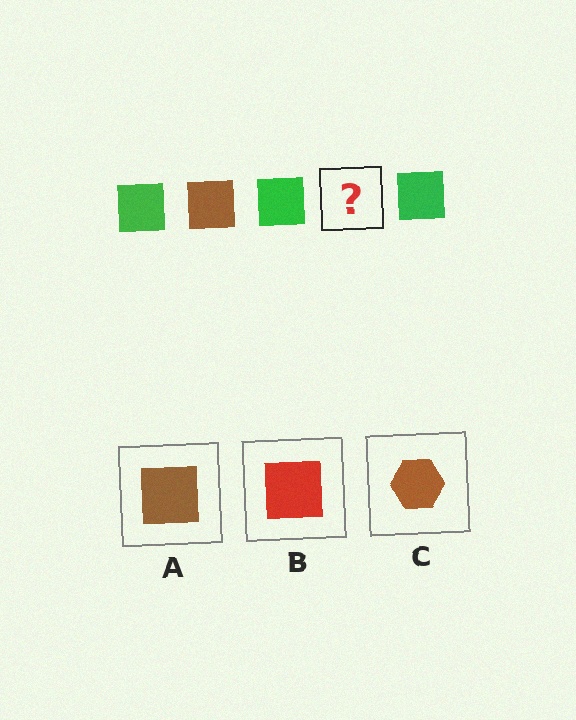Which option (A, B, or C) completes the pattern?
A.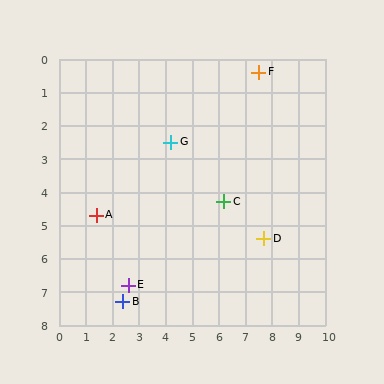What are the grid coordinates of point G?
Point G is at approximately (4.2, 2.5).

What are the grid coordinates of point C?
Point C is at approximately (6.2, 4.3).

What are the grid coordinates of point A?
Point A is at approximately (1.4, 4.7).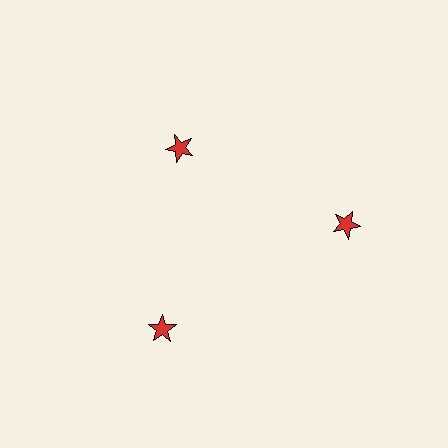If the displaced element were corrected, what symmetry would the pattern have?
It would have 3-fold rotational symmetry — the pattern would map onto itself every 120 degrees.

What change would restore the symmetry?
The symmetry would be restored by moving it outward, back onto the ring so that all 3 stars sit at equal angles and equal distance from the center.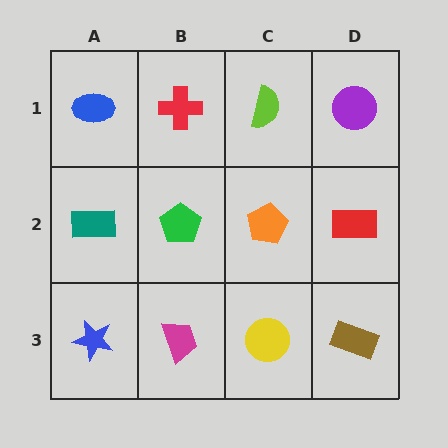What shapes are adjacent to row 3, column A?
A teal rectangle (row 2, column A), a magenta trapezoid (row 3, column B).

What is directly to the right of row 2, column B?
An orange pentagon.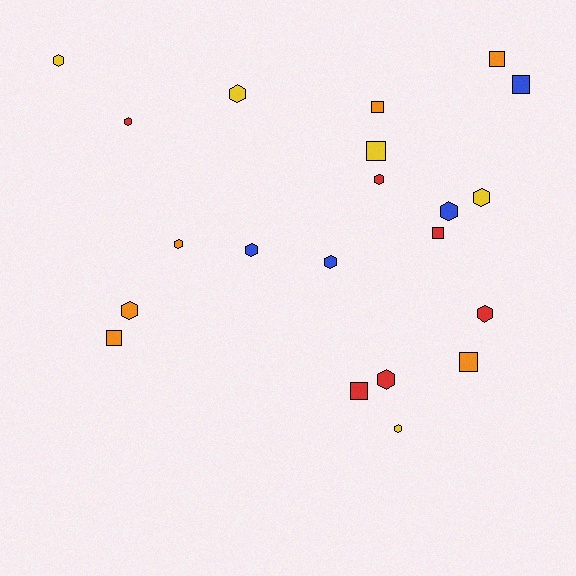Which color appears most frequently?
Red, with 6 objects.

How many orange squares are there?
There are 4 orange squares.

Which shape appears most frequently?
Hexagon, with 13 objects.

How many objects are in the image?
There are 21 objects.